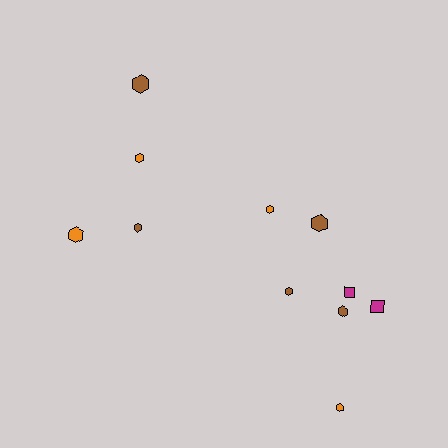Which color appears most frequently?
Brown, with 5 objects.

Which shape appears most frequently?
Hexagon, with 9 objects.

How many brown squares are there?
There are no brown squares.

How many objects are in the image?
There are 11 objects.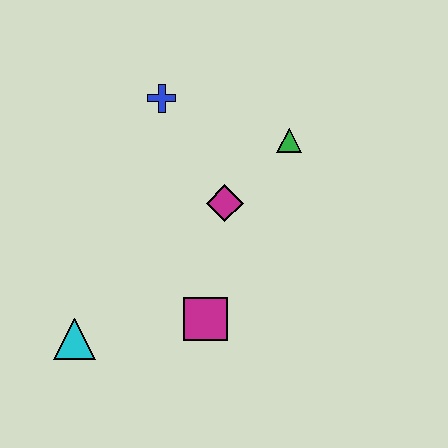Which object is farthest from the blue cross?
The cyan triangle is farthest from the blue cross.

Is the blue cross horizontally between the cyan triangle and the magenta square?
Yes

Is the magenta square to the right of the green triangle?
No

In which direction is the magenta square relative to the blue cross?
The magenta square is below the blue cross.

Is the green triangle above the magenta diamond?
Yes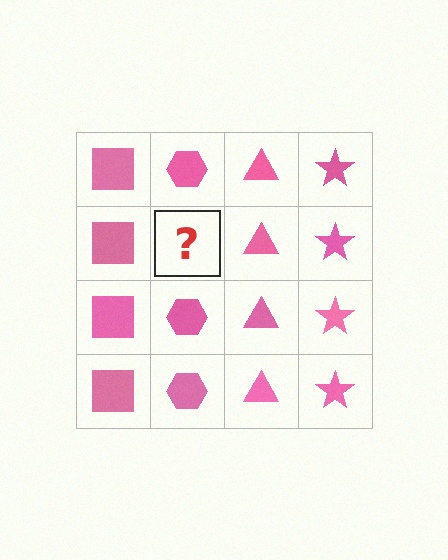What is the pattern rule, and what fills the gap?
The rule is that each column has a consistent shape. The gap should be filled with a pink hexagon.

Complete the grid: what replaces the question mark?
The question mark should be replaced with a pink hexagon.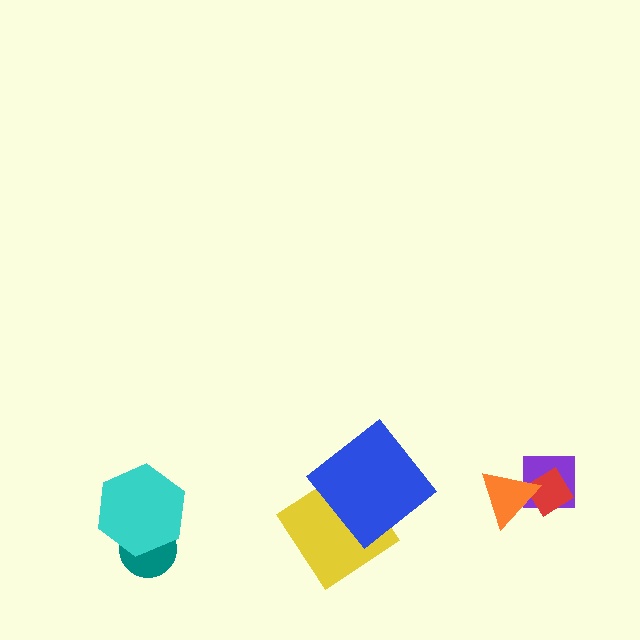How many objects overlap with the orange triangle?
2 objects overlap with the orange triangle.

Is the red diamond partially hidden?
Yes, it is partially covered by another shape.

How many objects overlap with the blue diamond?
1 object overlaps with the blue diamond.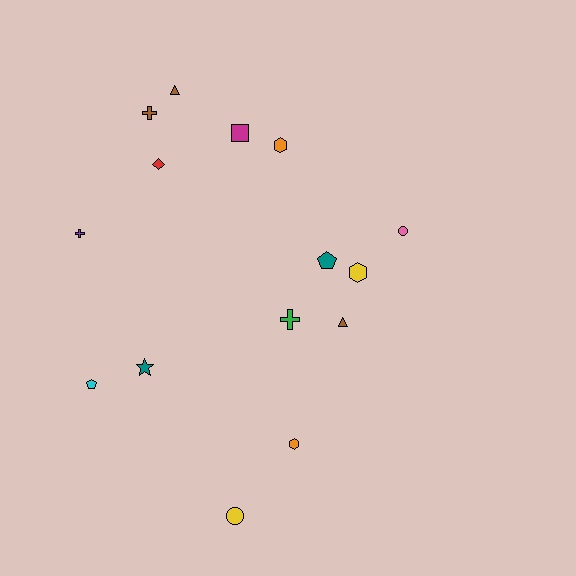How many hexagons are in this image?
There are 3 hexagons.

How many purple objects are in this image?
There is 1 purple object.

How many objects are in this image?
There are 15 objects.